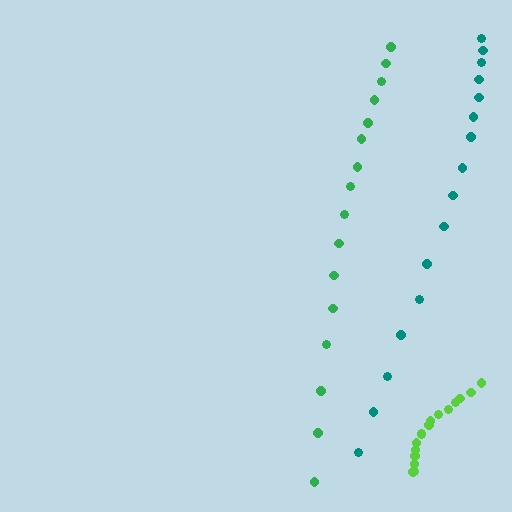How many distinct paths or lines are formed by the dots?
There are 3 distinct paths.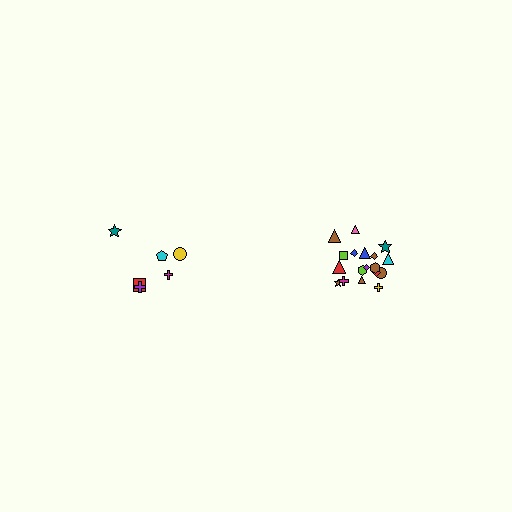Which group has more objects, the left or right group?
The right group.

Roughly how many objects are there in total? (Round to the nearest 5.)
Roughly 25 objects in total.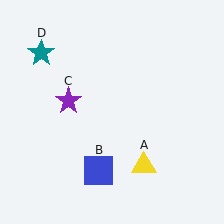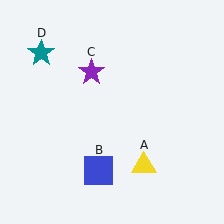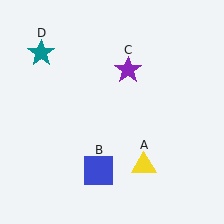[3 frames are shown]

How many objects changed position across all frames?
1 object changed position: purple star (object C).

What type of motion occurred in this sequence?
The purple star (object C) rotated clockwise around the center of the scene.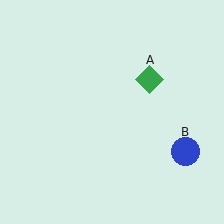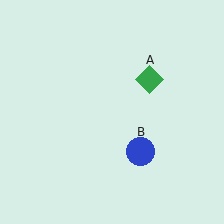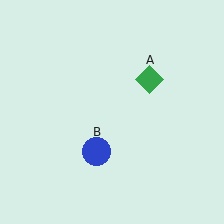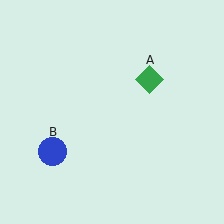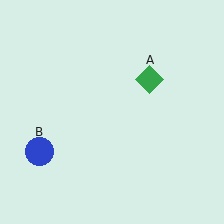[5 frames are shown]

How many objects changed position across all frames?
1 object changed position: blue circle (object B).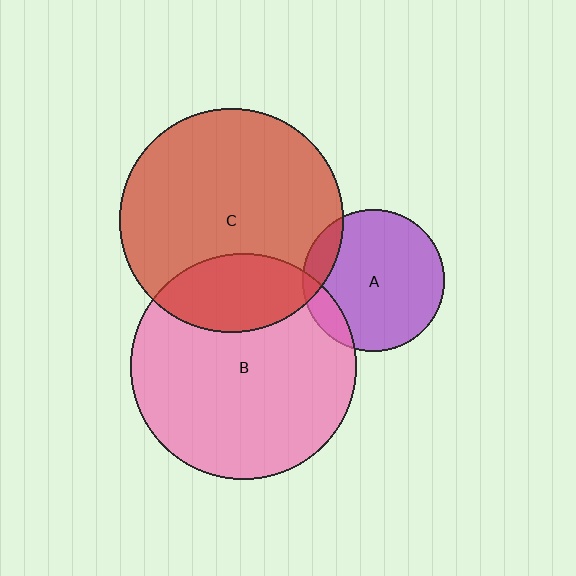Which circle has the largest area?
Circle B (pink).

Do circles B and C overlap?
Yes.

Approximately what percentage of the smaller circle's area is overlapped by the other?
Approximately 25%.